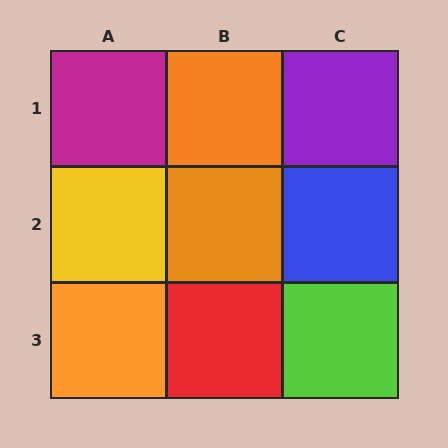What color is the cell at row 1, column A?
Magenta.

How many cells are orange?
3 cells are orange.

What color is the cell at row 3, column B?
Red.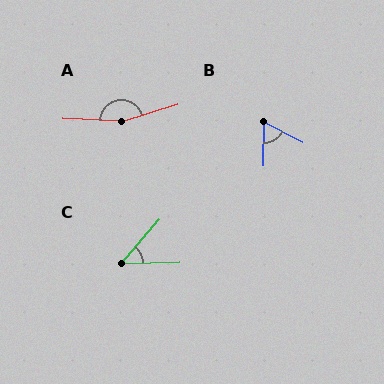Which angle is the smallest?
C, at approximately 48 degrees.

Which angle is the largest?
A, at approximately 161 degrees.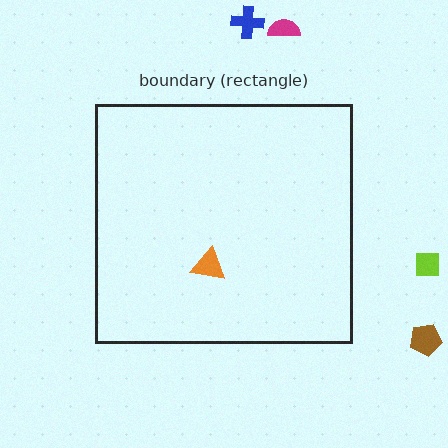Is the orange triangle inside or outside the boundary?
Inside.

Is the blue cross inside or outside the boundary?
Outside.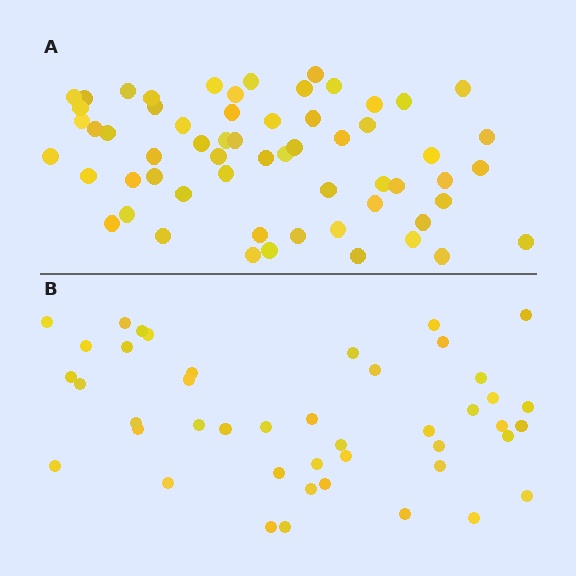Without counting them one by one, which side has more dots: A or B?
Region A (the top region) has more dots.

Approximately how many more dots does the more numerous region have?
Region A has approximately 15 more dots than region B.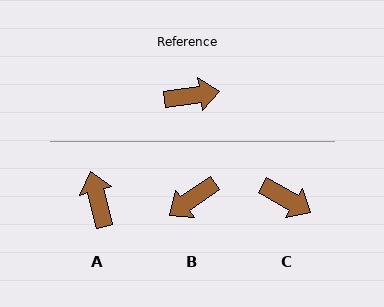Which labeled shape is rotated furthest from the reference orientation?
B, about 153 degrees away.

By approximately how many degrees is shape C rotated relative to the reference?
Approximately 38 degrees clockwise.